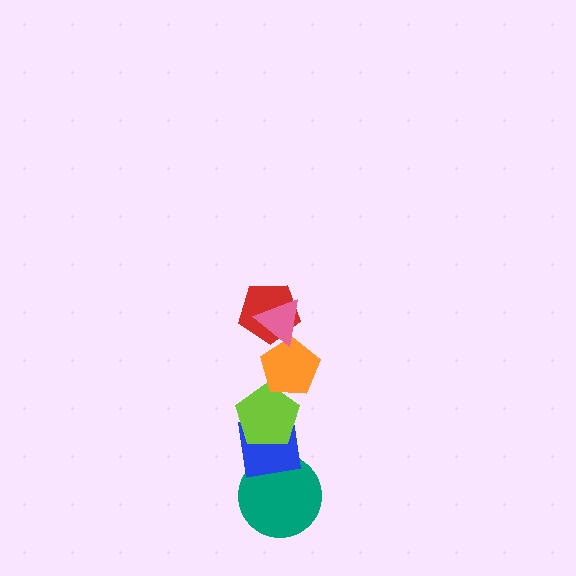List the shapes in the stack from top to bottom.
From top to bottom: the pink triangle, the red pentagon, the orange pentagon, the lime pentagon, the blue square, the teal circle.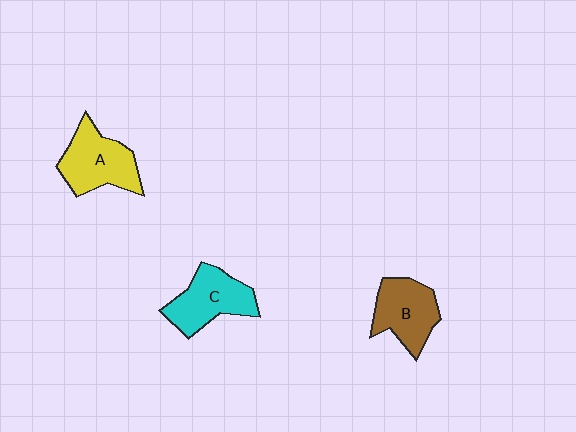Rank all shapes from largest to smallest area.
From largest to smallest: A (yellow), C (cyan), B (brown).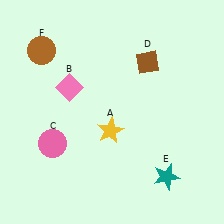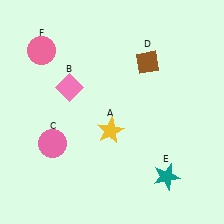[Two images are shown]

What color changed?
The circle (F) changed from brown in Image 1 to pink in Image 2.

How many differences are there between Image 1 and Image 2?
There is 1 difference between the two images.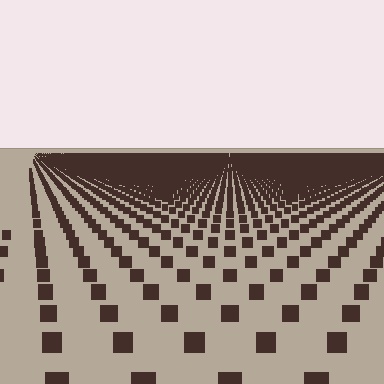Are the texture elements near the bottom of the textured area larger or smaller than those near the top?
Larger. Near the bottom, elements are closer to the viewer and appear at a bigger on-screen size.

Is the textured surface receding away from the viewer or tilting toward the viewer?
The surface is receding away from the viewer. Texture elements get smaller and denser toward the top.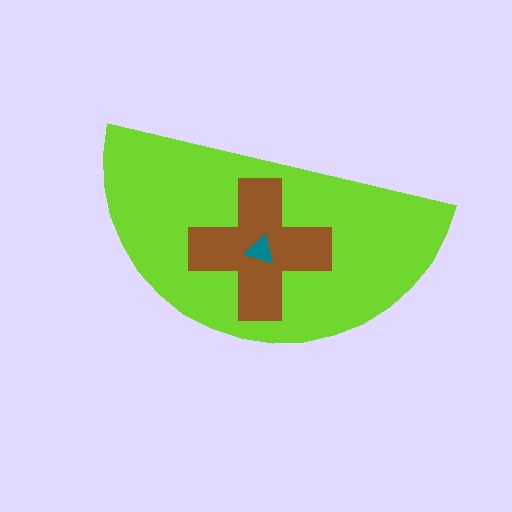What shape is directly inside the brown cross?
The teal triangle.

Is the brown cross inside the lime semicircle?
Yes.